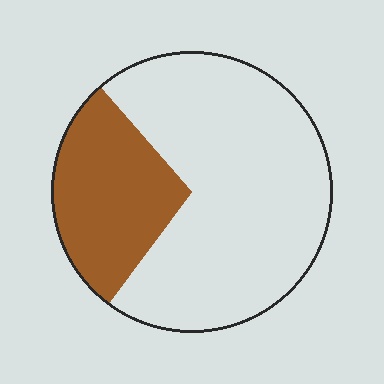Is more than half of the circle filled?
No.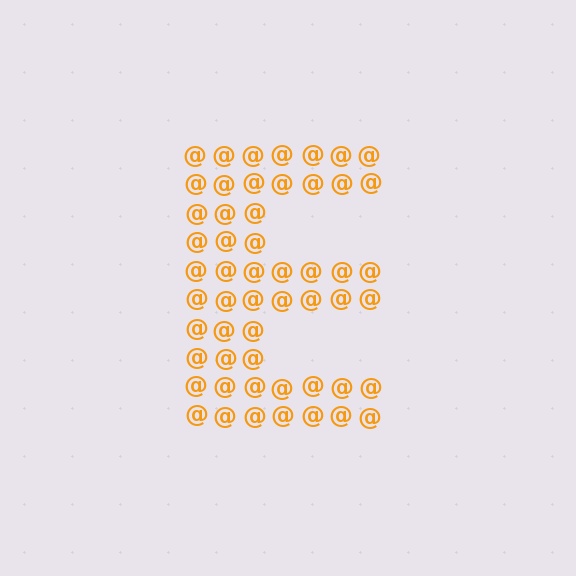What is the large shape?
The large shape is the letter E.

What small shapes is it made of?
It is made of small at signs.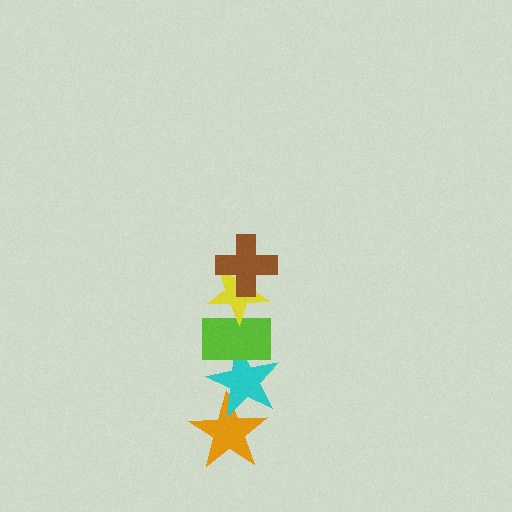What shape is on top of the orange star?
The cyan star is on top of the orange star.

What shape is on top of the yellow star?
The brown cross is on top of the yellow star.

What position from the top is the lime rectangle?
The lime rectangle is 3rd from the top.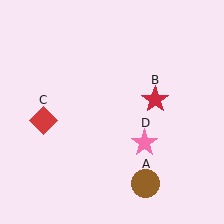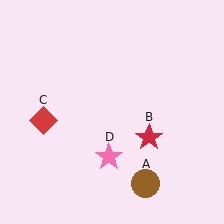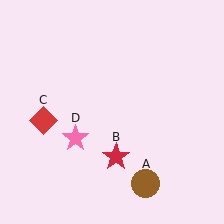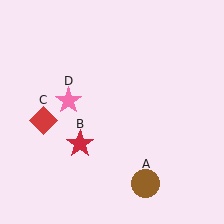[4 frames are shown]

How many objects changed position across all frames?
2 objects changed position: red star (object B), pink star (object D).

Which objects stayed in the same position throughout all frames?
Brown circle (object A) and red diamond (object C) remained stationary.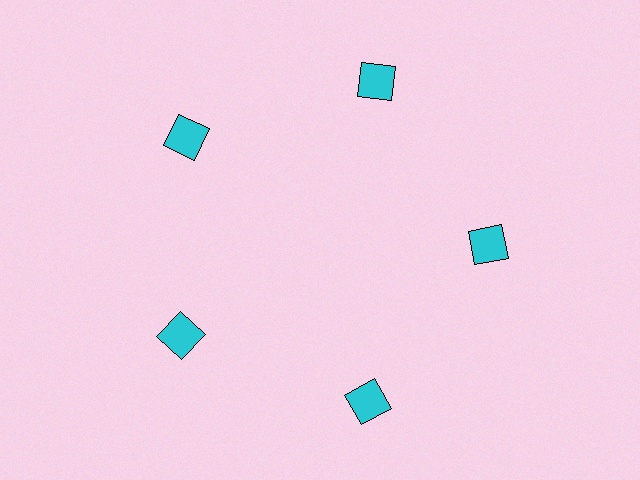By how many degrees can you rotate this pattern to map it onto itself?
The pattern maps onto itself every 72 degrees of rotation.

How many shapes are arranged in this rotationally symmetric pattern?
There are 5 shapes, arranged in 5 groups of 1.